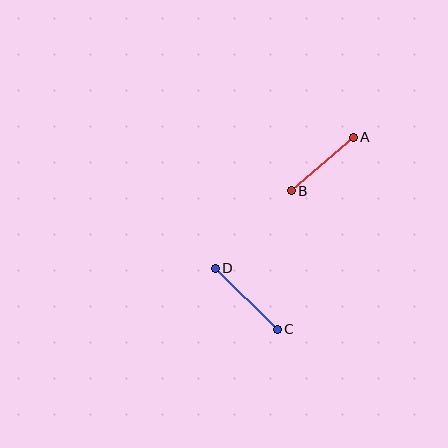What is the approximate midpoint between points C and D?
The midpoint is at approximately (246, 299) pixels.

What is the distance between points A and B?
The distance is approximately 82 pixels.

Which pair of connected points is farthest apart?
Points C and D are farthest apart.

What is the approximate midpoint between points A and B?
The midpoint is at approximately (322, 164) pixels.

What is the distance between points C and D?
The distance is approximately 87 pixels.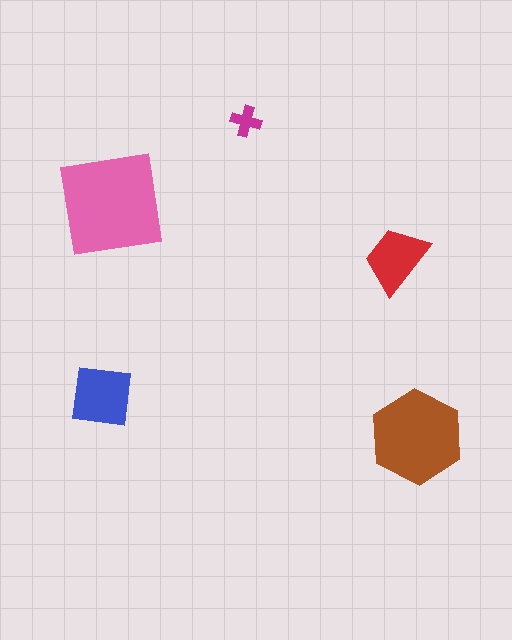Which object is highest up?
The magenta cross is topmost.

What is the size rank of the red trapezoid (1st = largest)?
4th.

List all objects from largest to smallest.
The pink square, the brown hexagon, the blue square, the red trapezoid, the magenta cross.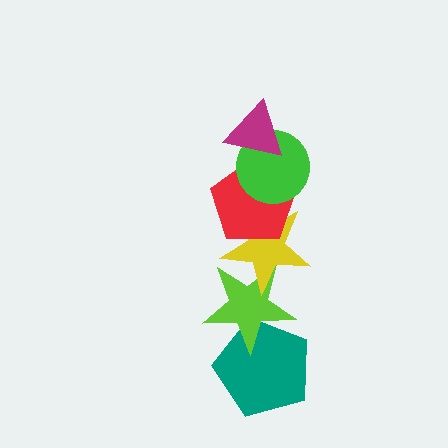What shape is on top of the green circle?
The magenta triangle is on top of the green circle.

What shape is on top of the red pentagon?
The green circle is on top of the red pentagon.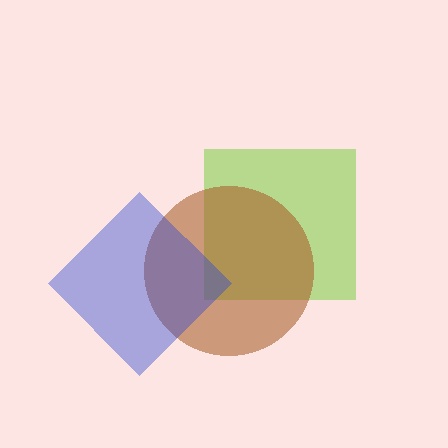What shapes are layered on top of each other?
The layered shapes are: a lime square, a brown circle, a blue diamond.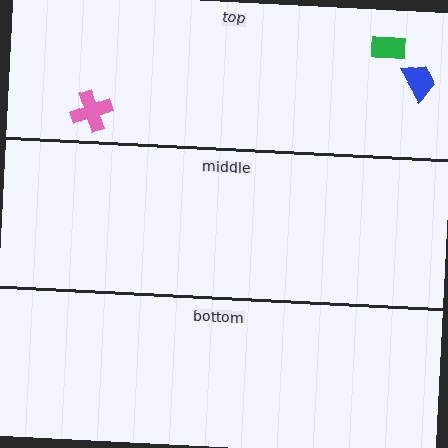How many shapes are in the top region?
3.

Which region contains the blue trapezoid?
The top region.